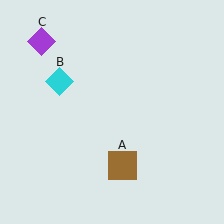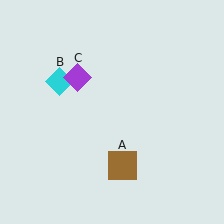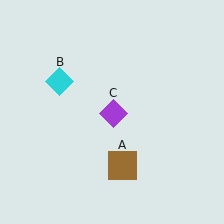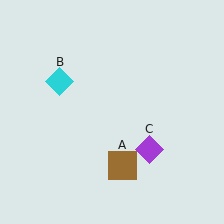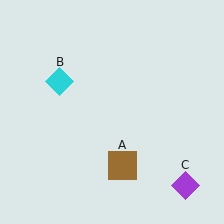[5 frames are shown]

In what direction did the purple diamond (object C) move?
The purple diamond (object C) moved down and to the right.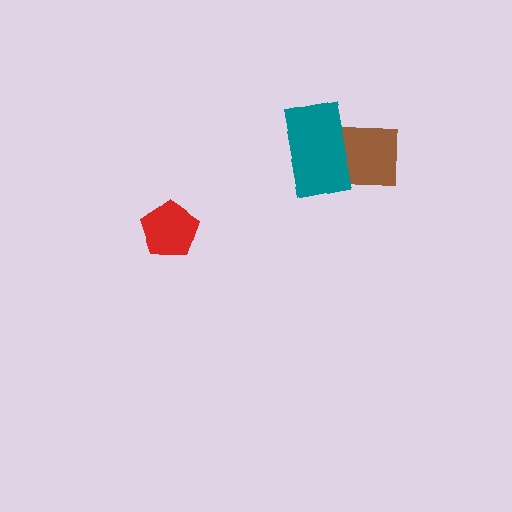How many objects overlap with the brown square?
1 object overlaps with the brown square.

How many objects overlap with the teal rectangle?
1 object overlaps with the teal rectangle.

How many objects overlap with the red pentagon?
0 objects overlap with the red pentagon.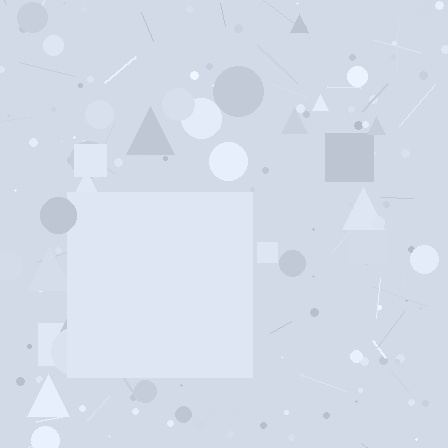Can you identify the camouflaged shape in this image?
The camouflaged shape is a square.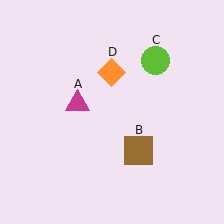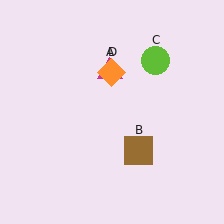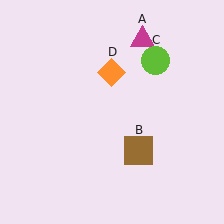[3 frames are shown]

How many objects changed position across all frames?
1 object changed position: magenta triangle (object A).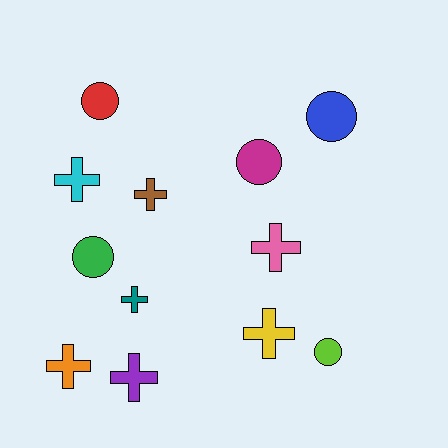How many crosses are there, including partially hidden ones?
There are 7 crosses.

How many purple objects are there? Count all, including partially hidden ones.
There is 1 purple object.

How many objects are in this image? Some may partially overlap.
There are 12 objects.